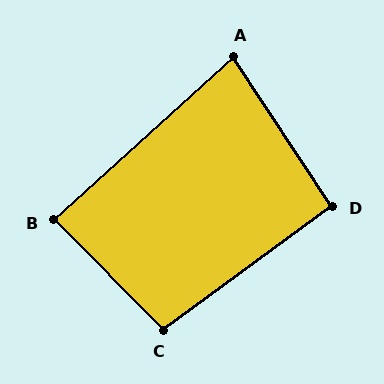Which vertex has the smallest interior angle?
A, at approximately 81 degrees.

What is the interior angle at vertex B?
Approximately 87 degrees (approximately right).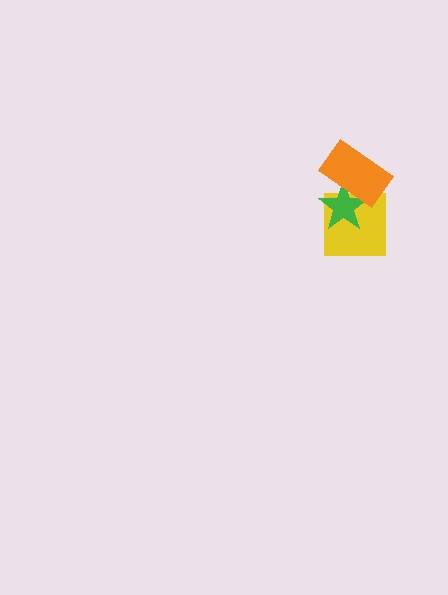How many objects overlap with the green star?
2 objects overlap with the green star.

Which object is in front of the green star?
The orange rectangle is in front of the green star.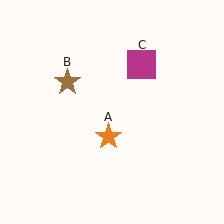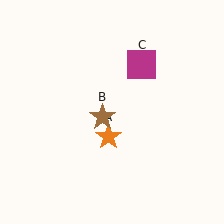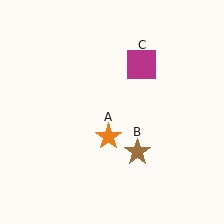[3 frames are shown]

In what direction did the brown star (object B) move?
The brown star (object B) moved down and to the right.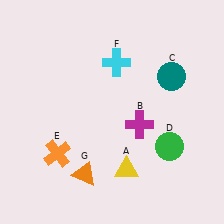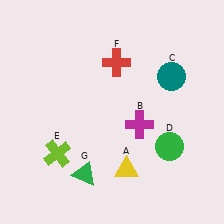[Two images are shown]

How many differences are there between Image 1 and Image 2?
There are 3 differences between the two images.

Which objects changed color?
E changed from orange to lime. F changed from cyan to red. G changed from orange to green.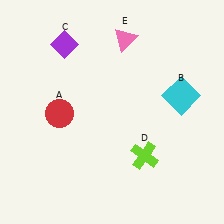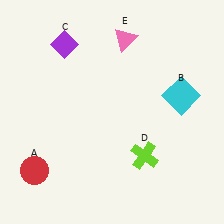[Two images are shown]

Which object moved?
The red circle (A) moved down.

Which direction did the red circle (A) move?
The red circle (A) moved down.